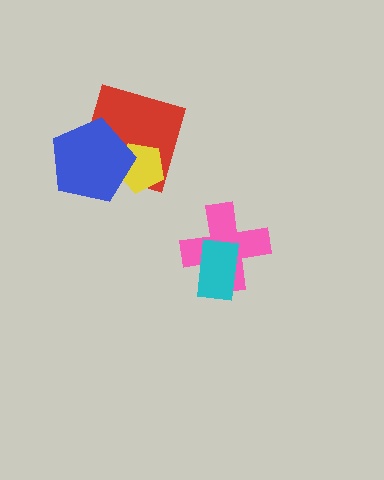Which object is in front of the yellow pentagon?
The blue pentagon is in front of the yellow pentagon.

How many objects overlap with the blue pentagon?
2 objects overlap with the blue pentagon.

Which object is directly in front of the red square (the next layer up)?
The yellow pentagon is directly in front of the red square.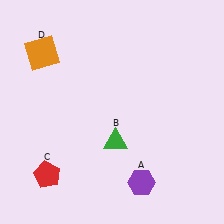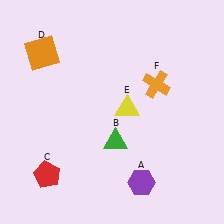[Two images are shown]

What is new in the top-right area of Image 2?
An orange cross (F) was added in the top-right area of Image 2.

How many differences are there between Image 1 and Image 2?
There are 2 differences between the two images.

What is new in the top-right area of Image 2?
A yellow triangle (E) was added in the top-right area of Image 2.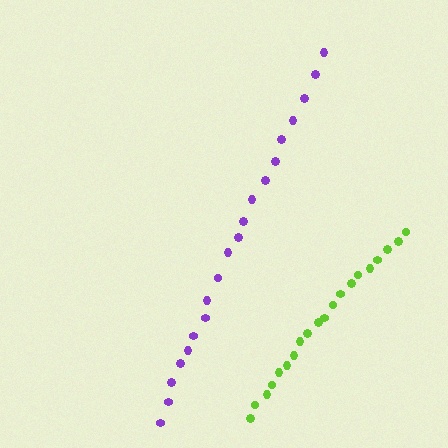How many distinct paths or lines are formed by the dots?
There are 2 distinct paths.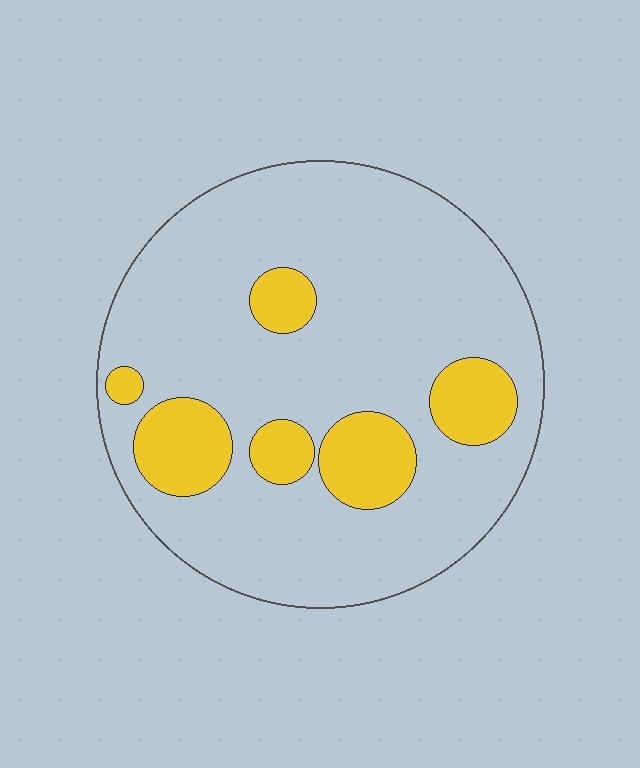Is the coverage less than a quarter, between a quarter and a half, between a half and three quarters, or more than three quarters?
Less than a quarter.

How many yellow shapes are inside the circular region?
6.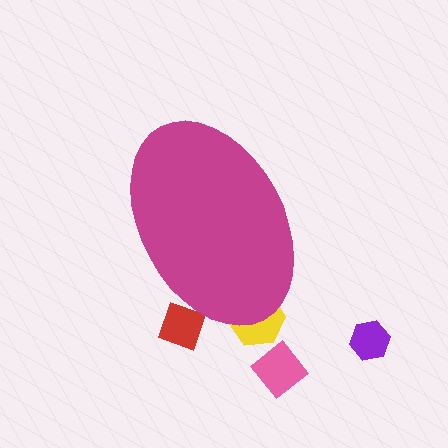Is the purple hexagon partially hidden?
No, the purple hexagon is fully visible.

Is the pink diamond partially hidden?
No, the pink diamond is fully visible.